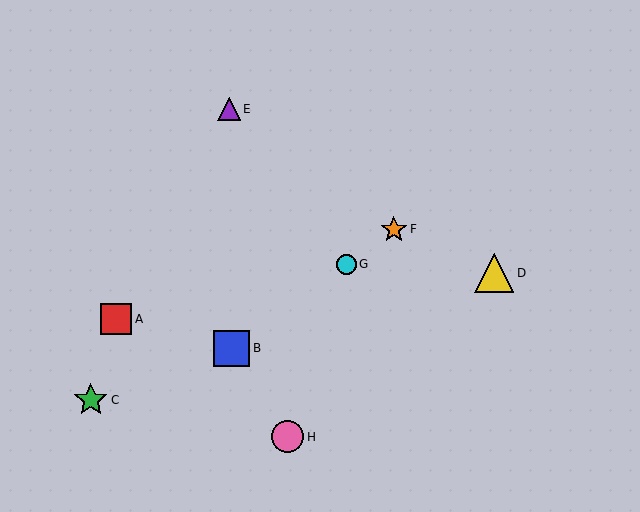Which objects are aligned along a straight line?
Objects B, F, G are aligned along a straight line.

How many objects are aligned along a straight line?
3 objects (B, F, G) are aligned along a straight line.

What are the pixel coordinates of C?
Object C is at (91, 400).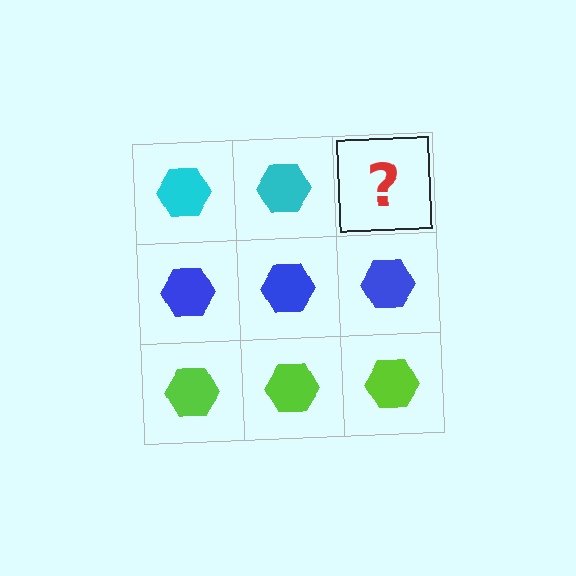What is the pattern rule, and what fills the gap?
The rule is that each row has a consistent color. The gap should be filled with a cyan hexagon.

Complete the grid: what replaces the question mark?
The question mark should be replaced with a cyan hexagon.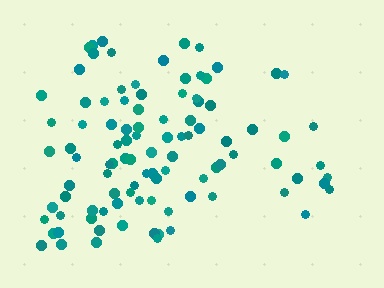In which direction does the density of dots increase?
From right to left, with the left side densest.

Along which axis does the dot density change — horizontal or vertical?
Horizontal.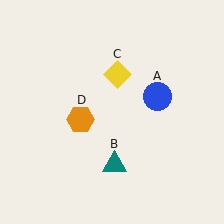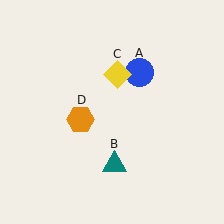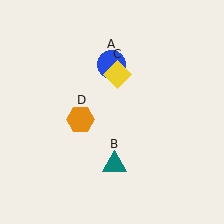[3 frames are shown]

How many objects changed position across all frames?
1 object changed position: blue circle (object A).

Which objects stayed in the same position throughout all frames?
Teal triangle (object B) and yellow diamond (object C) and orange hexagon (object D) remained stationary.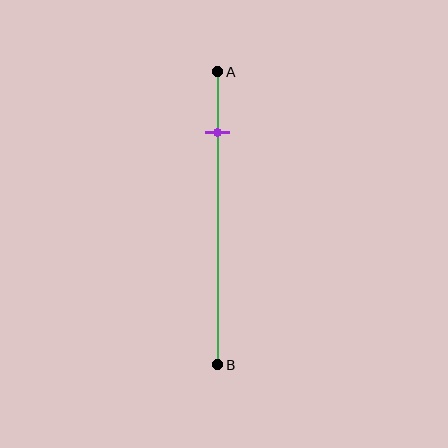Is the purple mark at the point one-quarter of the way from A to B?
No, the mark is at about 20% from A, not at the 25% one-quarter point.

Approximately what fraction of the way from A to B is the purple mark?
The purple mark is approximately 20% of the way from A to B.